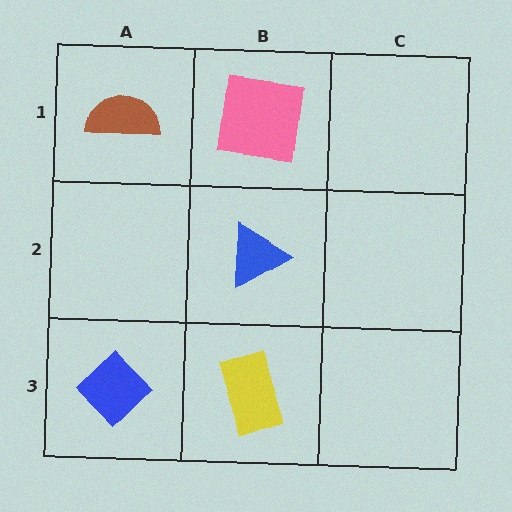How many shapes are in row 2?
1 shape.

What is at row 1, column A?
A brown semicircle.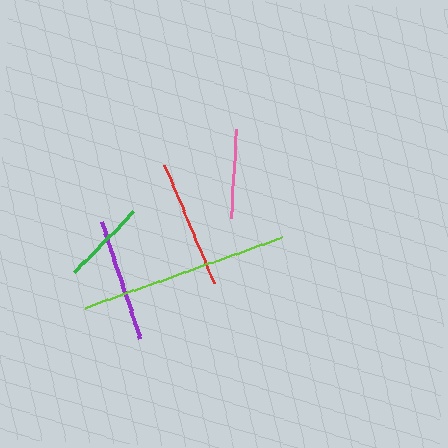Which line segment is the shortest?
The green line is the shortest at approximately 85 pixels.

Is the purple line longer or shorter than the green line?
The purple line is longer than the green line.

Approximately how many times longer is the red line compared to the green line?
The red line is approximately 1.5 times the length of the green line.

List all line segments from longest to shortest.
From longest to shortest: lime, red, purple, pink, green.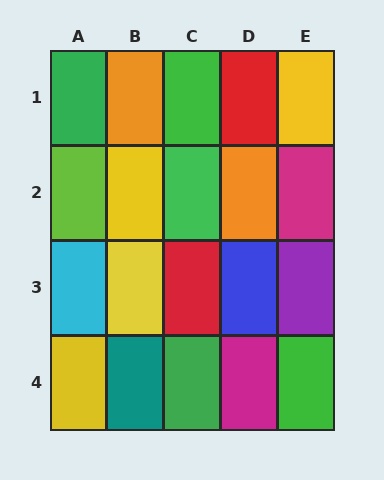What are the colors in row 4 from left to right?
Yellow, teal, green, magenta, green.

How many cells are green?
5 cells are green.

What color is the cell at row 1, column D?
Red.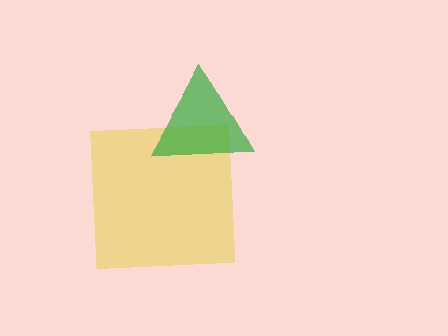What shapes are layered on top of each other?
The layered shapes are: a yellow square, a green triangle.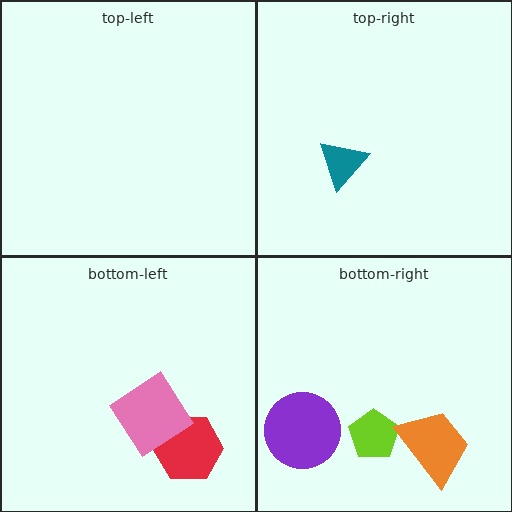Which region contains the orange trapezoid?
The bottom-right region.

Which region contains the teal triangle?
The top-right region.